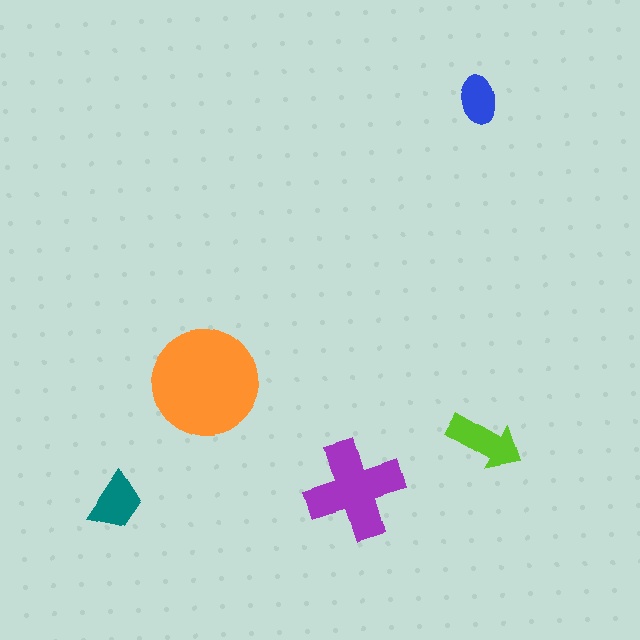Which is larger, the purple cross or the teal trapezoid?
The purple cross.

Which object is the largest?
The orange circle.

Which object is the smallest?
The blue ellipse.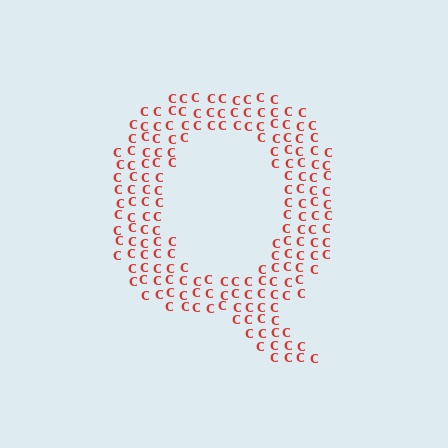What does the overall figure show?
The overall figure shows the letter Q.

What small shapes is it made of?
It is made of small letter C's.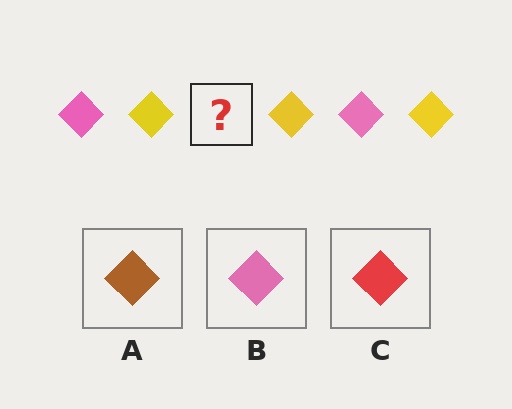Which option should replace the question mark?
Option B.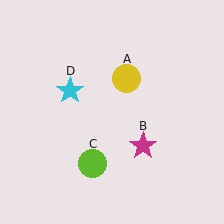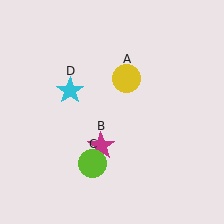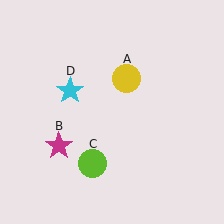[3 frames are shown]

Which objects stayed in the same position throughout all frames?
Yellow circle (object A) and lime circle (object C) and cyan star (object D) remained stationary.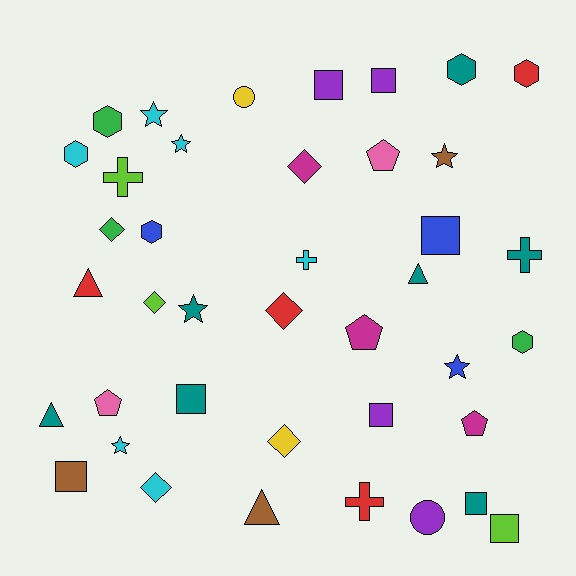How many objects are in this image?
There are 40 objects.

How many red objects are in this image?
There are 4 red objects.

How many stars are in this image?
There are 6 stars.